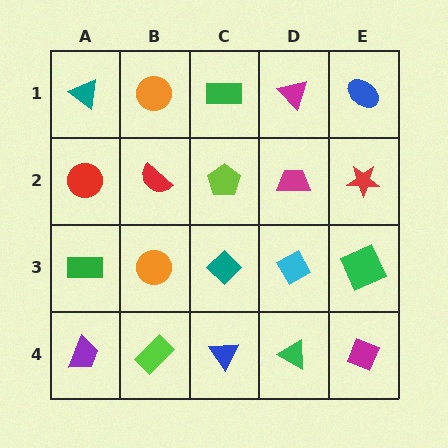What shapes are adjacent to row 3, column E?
A red star (row 2, column E), a magenta diamond (row 4, column E), a cyan diamond (row 3, column D).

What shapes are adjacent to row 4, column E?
A green square (row 3, column E), a green triangle (row 4, column D).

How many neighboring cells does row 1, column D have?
3.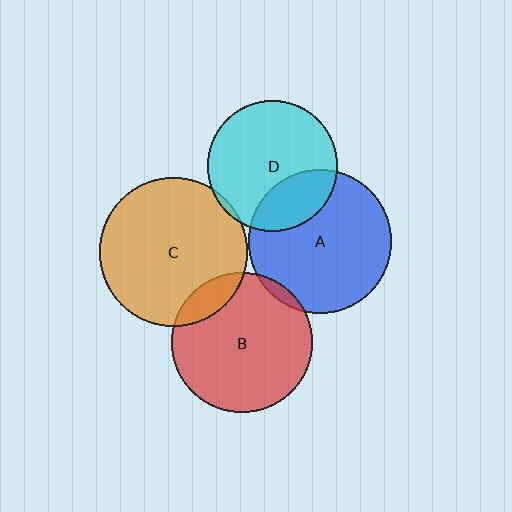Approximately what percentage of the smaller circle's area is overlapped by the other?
Approximately 25%.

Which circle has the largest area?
Circle C (orange).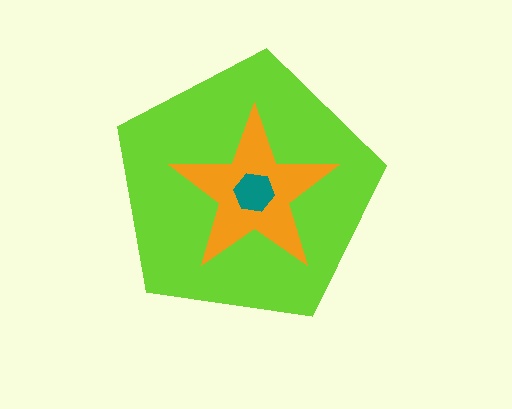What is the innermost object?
The teal hexagon.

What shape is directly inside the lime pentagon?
The orange star.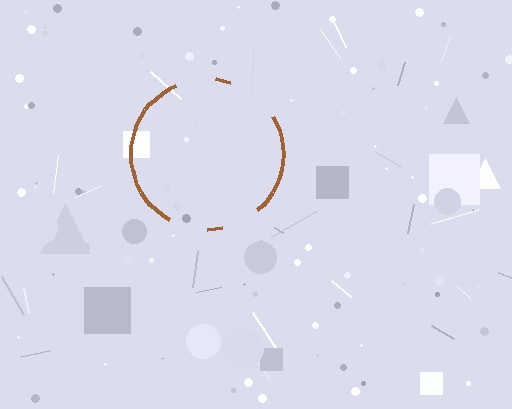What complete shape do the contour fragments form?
The contour fragments form a circle.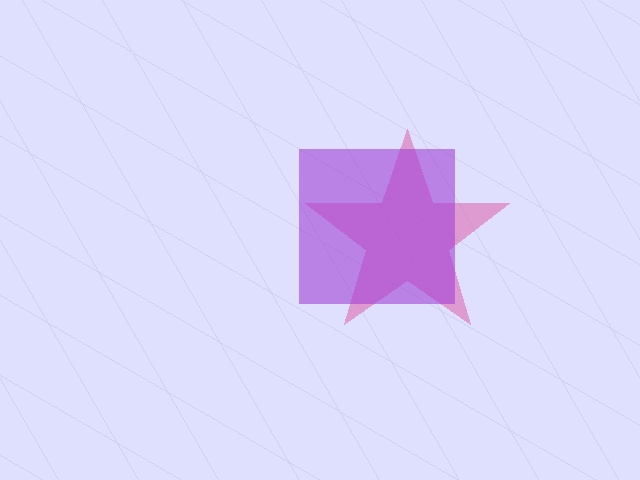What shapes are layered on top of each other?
The layered shapes are: a pink star, a purple square.